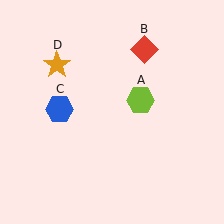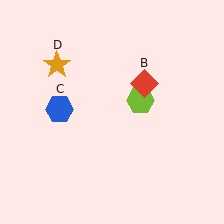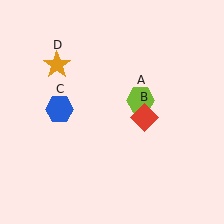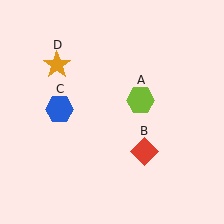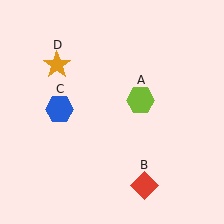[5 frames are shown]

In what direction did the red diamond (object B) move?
The red diamond (object B) moved down.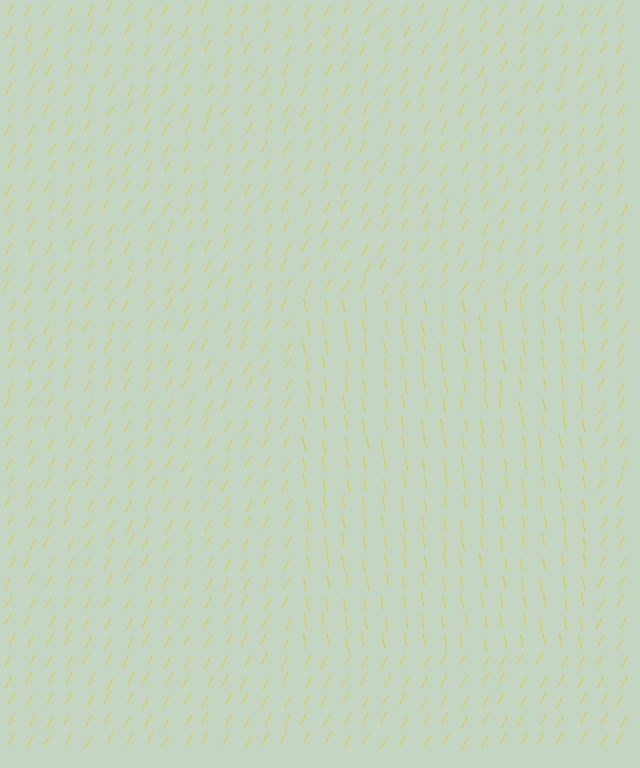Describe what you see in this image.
The image is filled with small yellow line segments. A rectangle region in the image has lines oriented differently from the surrounding lines, creating a visible texture boundary.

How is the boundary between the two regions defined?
The boundary is defined purely by a change in line orientation (approximately 39 degrees difference). All lines are the same color and thickness.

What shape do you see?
I see a rectangle.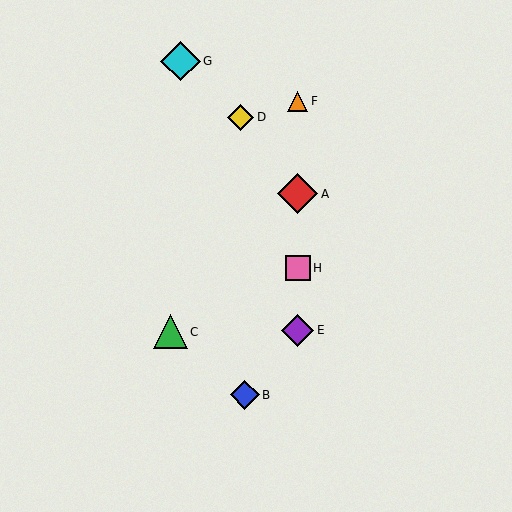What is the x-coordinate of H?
Object H is at x≈298.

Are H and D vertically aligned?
No, H is at x≈298 and D is at x≈241.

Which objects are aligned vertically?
Objects A, E, F, H are aligned vertically.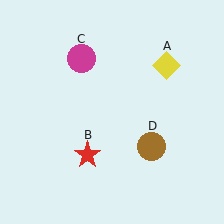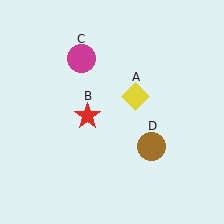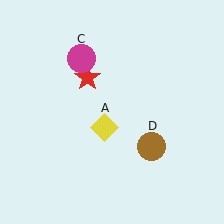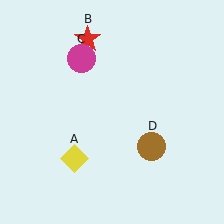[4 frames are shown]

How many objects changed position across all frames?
2 objects changed position: yellow diamond (object A), red star (object B).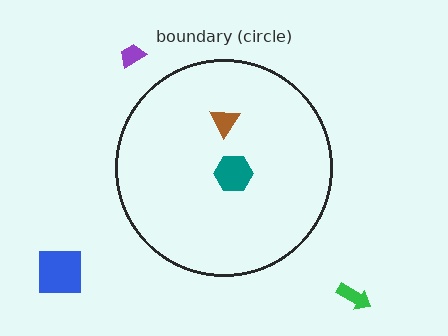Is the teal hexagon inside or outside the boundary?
Inside.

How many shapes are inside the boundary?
2 inside, 3 outside.